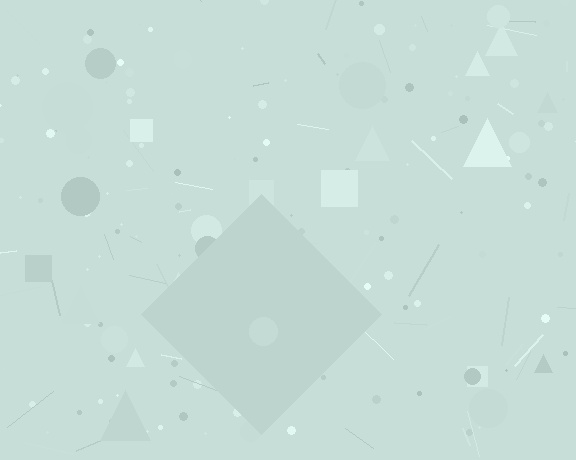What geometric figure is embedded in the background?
A diamond is embedded in the background.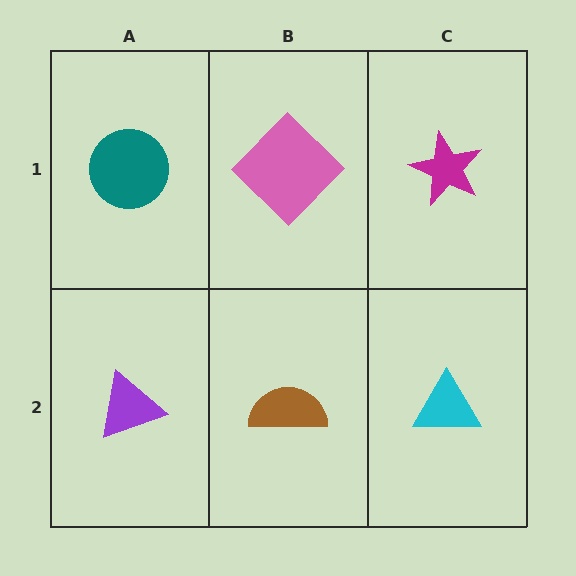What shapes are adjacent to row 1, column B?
A brown semicircle (row 2, column B), a teal circle (row 1, column A), a magenta star (row 1, column C).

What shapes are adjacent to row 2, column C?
A magenta star (row 1, column C), a brown semicircle (row 2, column B).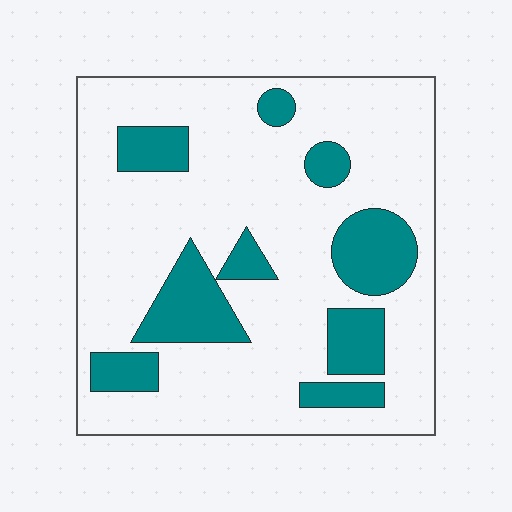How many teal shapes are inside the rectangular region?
9.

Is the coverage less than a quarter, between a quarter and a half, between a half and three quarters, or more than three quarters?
Less than a quarter.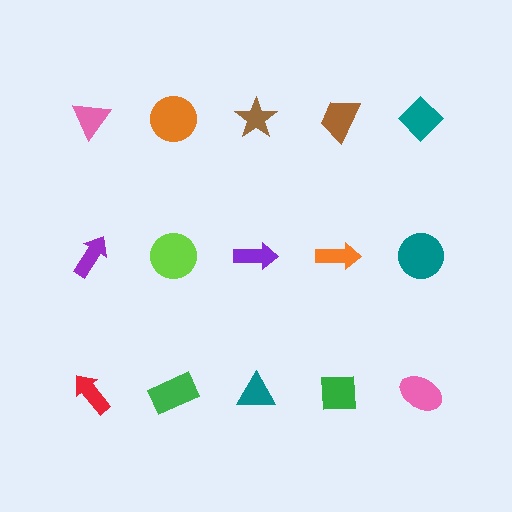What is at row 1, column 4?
A brown trapezoid.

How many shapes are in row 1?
5 shapes.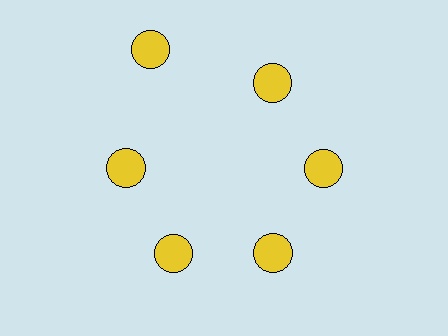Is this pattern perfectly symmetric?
No. The 6 yellow circles are arranged in a ring, but one element near the 11 o'clock position is pushed outward from the center, breaking the 6-fold rotational symmetry.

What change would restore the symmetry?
The symmetry would be restored by moving it inward, back onto the ring so that all 6 circles sit at equal angles and equal distance from the center.